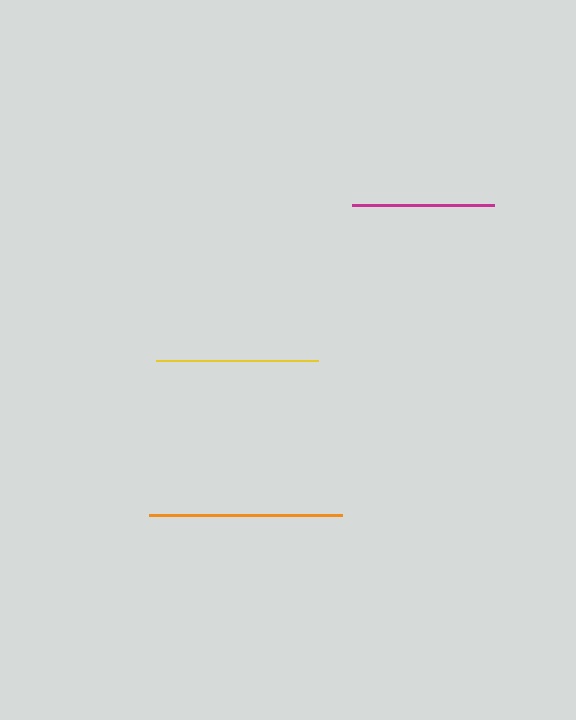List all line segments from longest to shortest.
From longest to shortest: orange, yellow, magenta.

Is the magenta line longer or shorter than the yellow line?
The yellow line is longer than the magenta line.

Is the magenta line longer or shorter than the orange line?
The orange line is longer than the magenta line.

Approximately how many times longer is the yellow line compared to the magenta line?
The yellow line is approximately 1.1 times the length of the magenta line.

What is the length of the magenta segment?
The magenta segment is approximately 142 pixels long.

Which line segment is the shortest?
The magenta line is the shortest at approximately 142 pixels.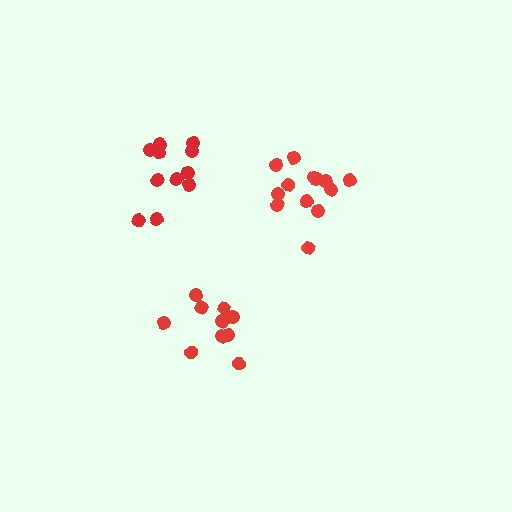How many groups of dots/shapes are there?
There are 3 groups.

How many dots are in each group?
Group 1: 11 dots, Group 2: 13 dots, Group 3: 11 dots (35 total).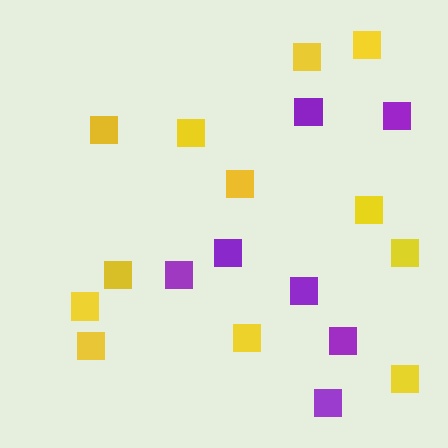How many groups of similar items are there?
There are 2 groups: one group of yellow squares (12) and one group of purple squares (7).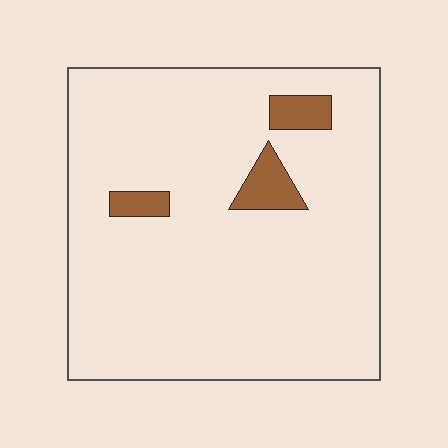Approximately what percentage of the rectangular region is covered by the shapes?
Approximately 5%.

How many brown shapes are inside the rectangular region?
3.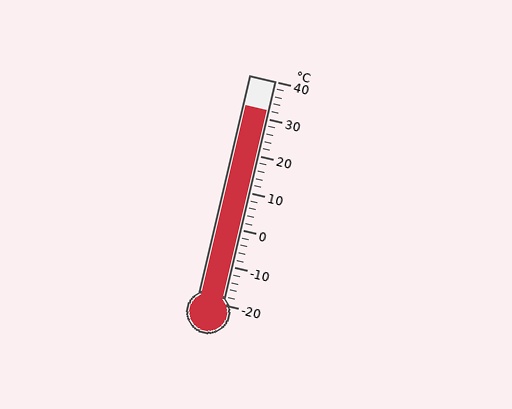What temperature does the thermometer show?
The thermometer shows approximately 32°C.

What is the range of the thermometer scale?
The thermometer scale ranges from -20°C to 40°C.